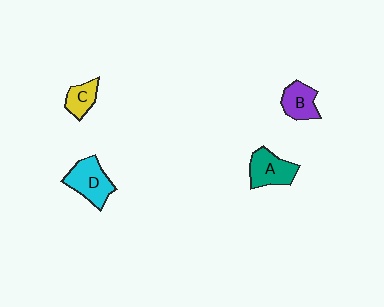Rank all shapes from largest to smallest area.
From largest to smallest: D (cyan), A (teal), B (purple), C (yellow).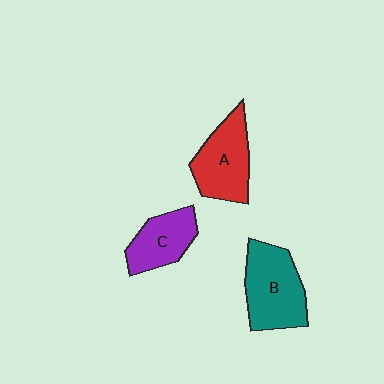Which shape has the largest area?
Shape B (teal).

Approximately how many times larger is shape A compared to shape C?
Approximately 1.3 times.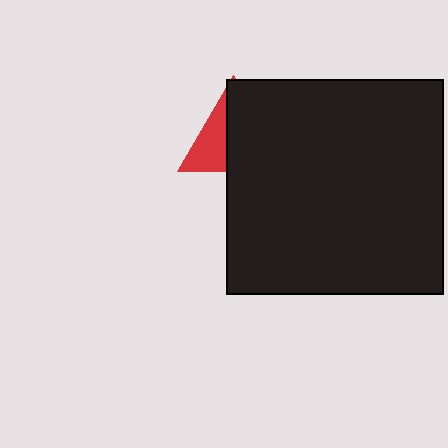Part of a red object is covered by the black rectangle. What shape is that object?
It is a triangle.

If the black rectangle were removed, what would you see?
You would see the complete red triangle.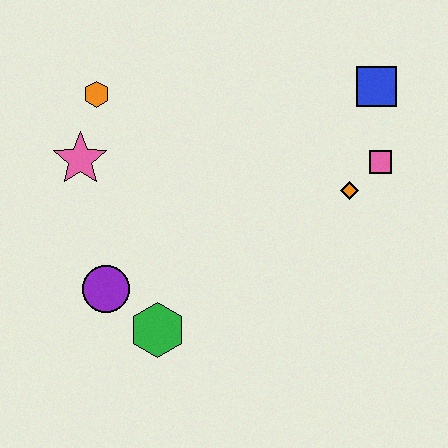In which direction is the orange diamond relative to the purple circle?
The orange diamond is to the right of the purple circle.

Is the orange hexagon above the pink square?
Yes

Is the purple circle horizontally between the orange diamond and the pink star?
Yes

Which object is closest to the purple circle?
The green hexagon is closest to the purple circle.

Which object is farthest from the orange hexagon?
The pink square is farthest from the orange hexagon.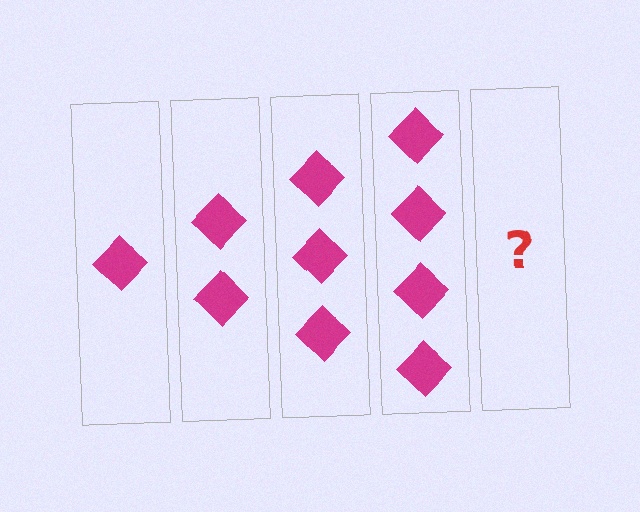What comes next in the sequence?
The next element should be 5 diamonds.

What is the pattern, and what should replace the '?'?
The pattern is that each step adds one more diamond. The '?' should be 5 diamonds.